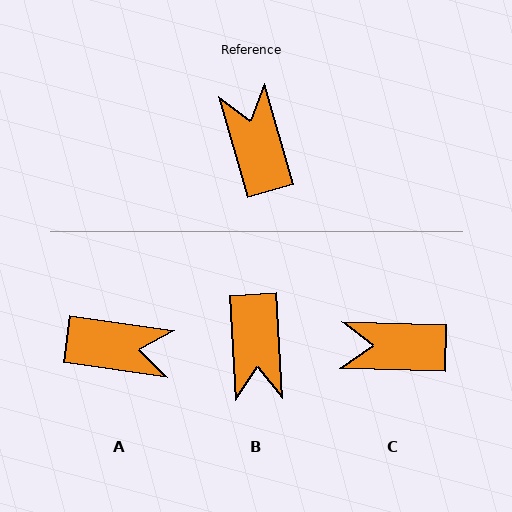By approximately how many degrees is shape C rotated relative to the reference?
Approximately 72 degrees counter-clockwise.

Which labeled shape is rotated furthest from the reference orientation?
B, about 167 degrees away.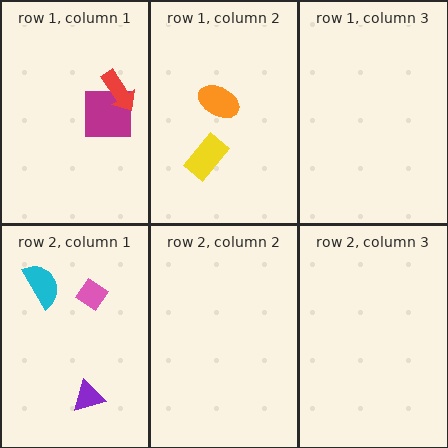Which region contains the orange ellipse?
The row 1, column 2 region.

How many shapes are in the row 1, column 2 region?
2.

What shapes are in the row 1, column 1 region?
The magenta square, the red arrow.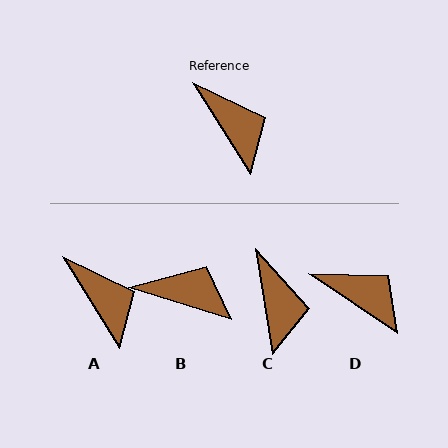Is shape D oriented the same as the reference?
No, it is off by about 24 degrees.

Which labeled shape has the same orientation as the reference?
A.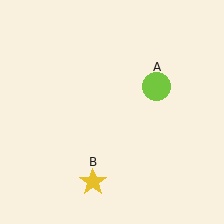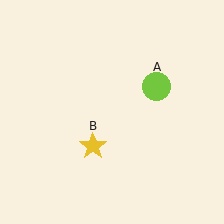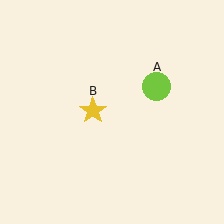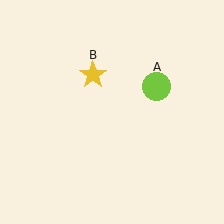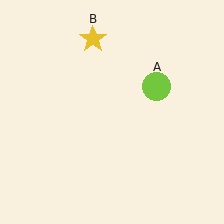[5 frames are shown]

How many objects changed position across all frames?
1 object changed position: yellow star (object B).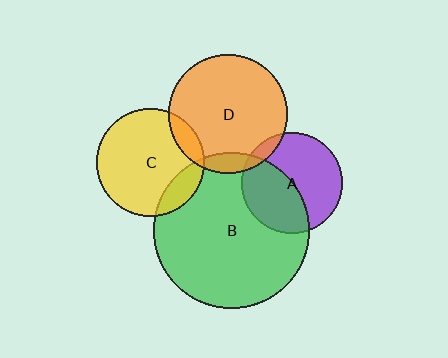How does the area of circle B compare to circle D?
Approximately 1.7 times.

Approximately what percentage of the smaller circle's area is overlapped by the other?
Approximately 10%.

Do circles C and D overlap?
Yes.